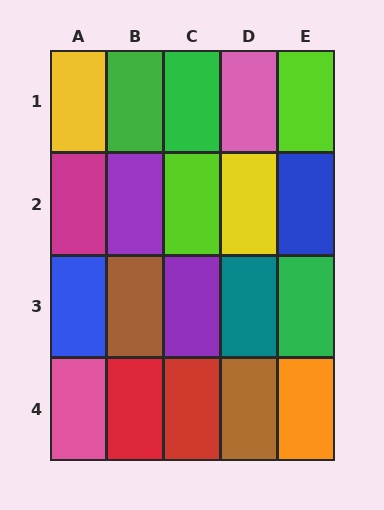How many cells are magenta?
1 cell is magenta.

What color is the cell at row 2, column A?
Magenta.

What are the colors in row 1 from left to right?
Yellow, green, green, pink, lime.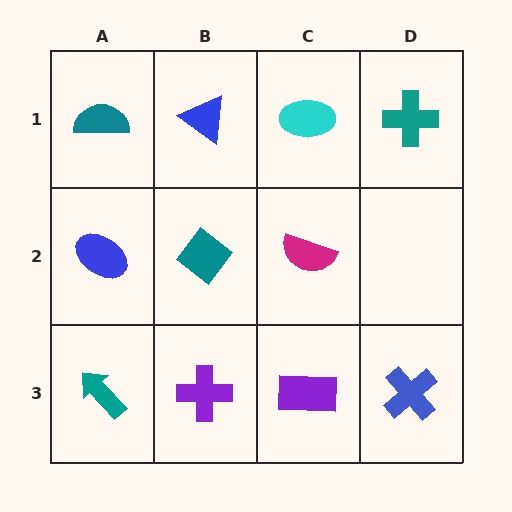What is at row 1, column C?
A cyan ellipse.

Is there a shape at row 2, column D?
No, that cell is empty.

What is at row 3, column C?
A purple rectangle.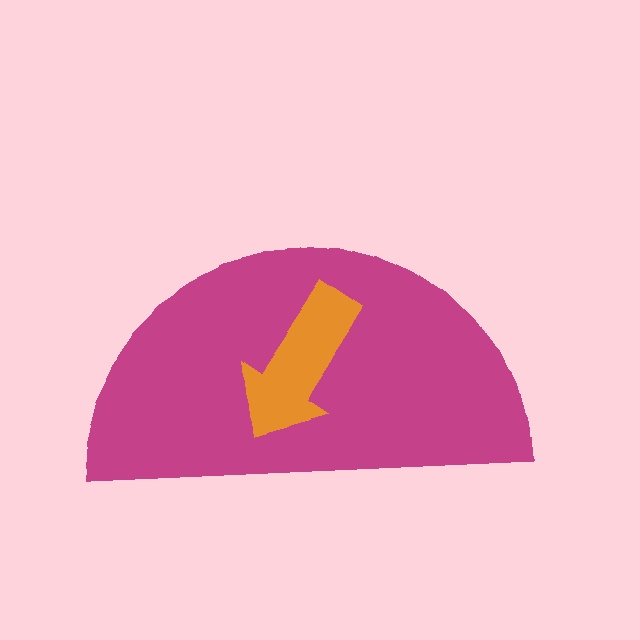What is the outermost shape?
The magenta semicircle.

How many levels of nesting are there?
2.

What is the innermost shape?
The orange arrow.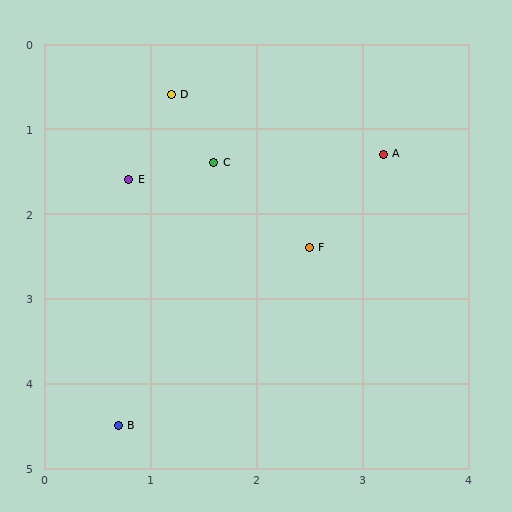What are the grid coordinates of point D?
Point D is at approximately (1.2, 0.6).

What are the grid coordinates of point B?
Point B is at approximately (0.7, 4.5).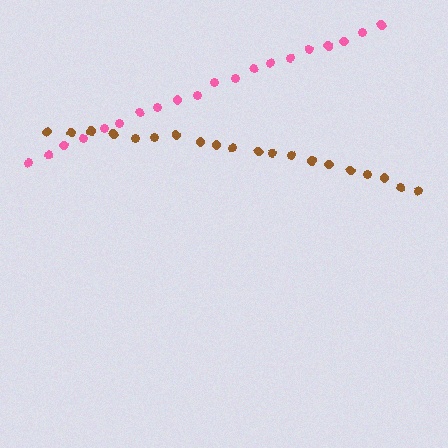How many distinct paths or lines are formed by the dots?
There are 2 distinct paths.